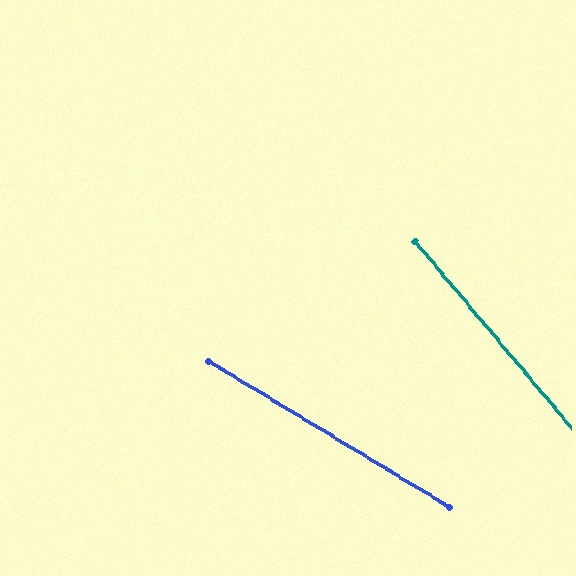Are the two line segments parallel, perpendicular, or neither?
Neither parallel nor perpendicular — they differ by about 19°.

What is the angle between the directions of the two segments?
Approximately 19 degrees.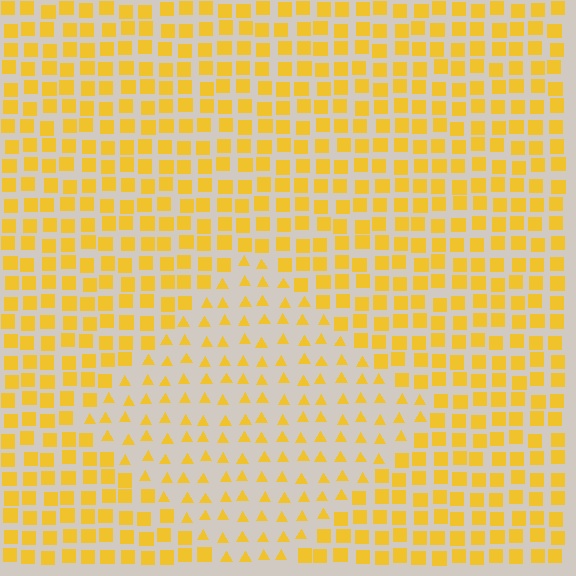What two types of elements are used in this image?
The image uses triangles inside the diamond region and squares outside it.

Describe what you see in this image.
The image is filled with small yellow elements arranged in a uniform grid. A diamond-shaped region contains triangles, while the surrounding area contains squares. The boundary is defined purely by the change in element shape.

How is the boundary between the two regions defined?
The boundary is defined by a change in element shape: triangles inside vs. squares outside. All elements share the same color and spacing.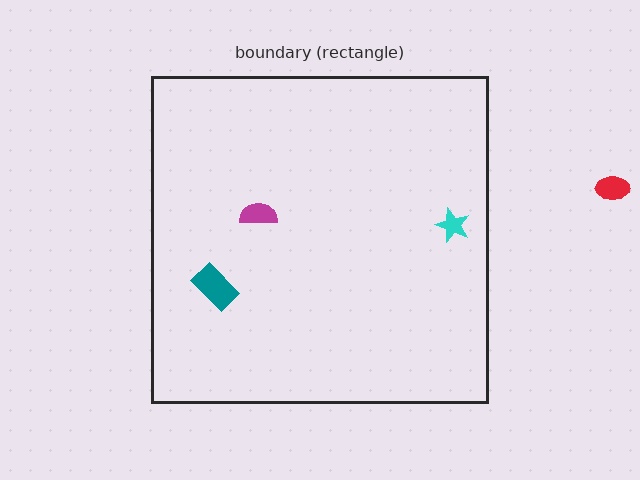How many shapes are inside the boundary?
3 inside, 1 outside.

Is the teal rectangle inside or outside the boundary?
Inside.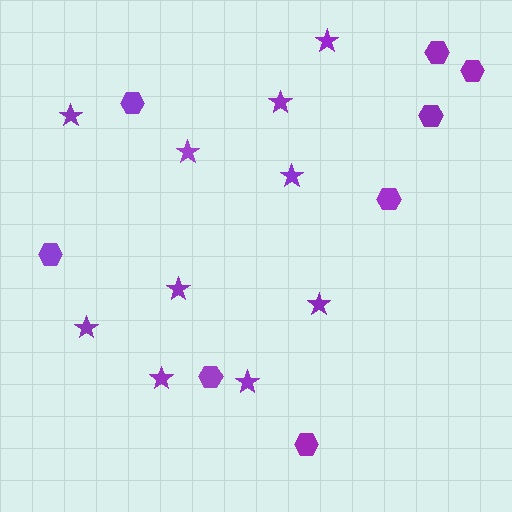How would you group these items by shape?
There are 2 groups: one group of stars (10) and one group of hexagons (8).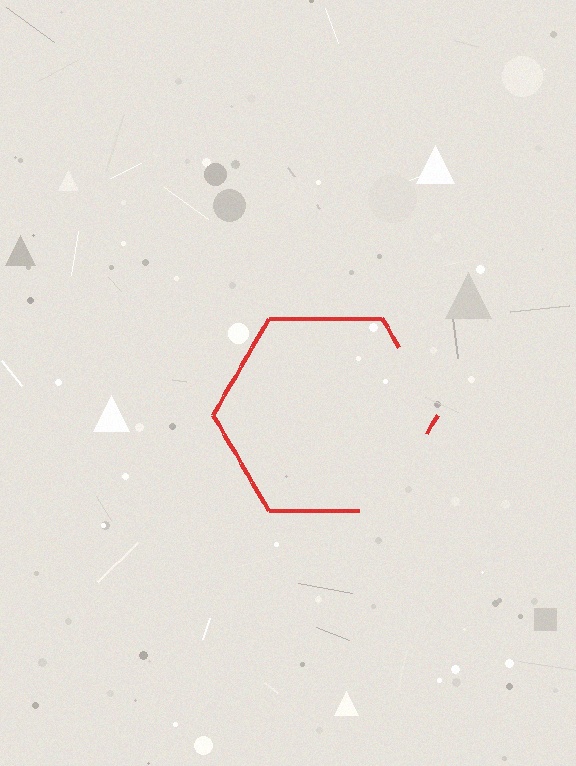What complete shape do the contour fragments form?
The contour fragments form a hexagon.